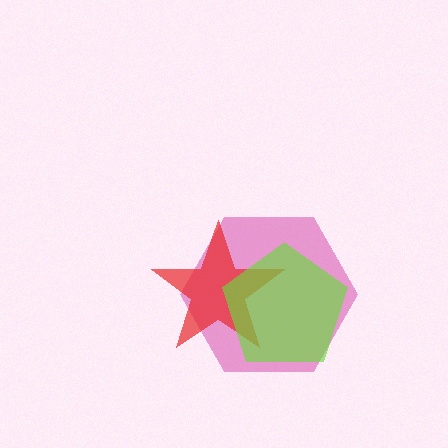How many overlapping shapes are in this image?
There are 3 overlapping shapes in the image.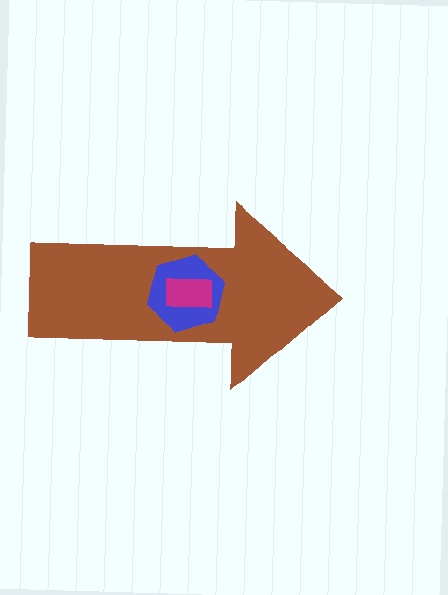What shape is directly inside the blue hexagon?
The magenta rectangle.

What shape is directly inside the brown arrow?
The blue hexagon.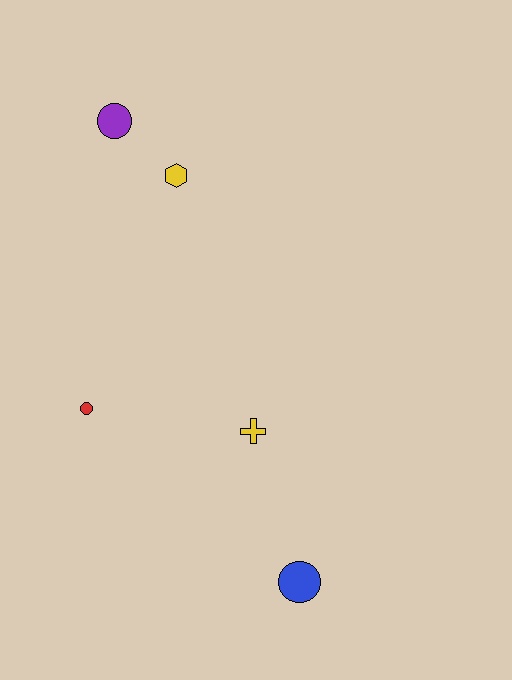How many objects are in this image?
There are 5 objects.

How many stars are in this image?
There are no stars.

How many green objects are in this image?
There are no green objects.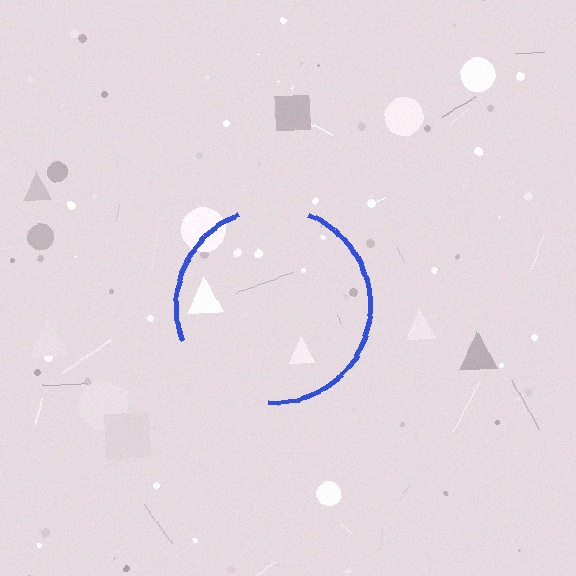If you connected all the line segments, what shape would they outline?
They would outline a circle.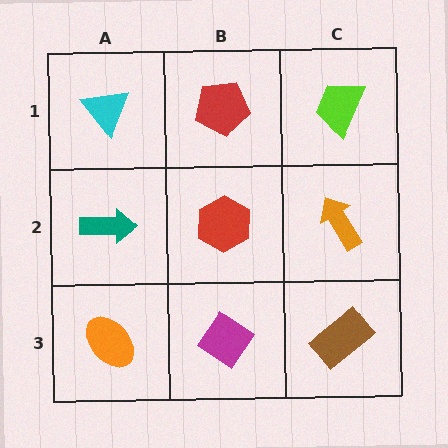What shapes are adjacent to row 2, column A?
A cyan triangle (row 1, column A), an orange ellipse (row 3, column A), a red hexagon (row 2, column B).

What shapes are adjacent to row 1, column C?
An orange arrow (row 2, column C), a red pentagon (row 1, column B).